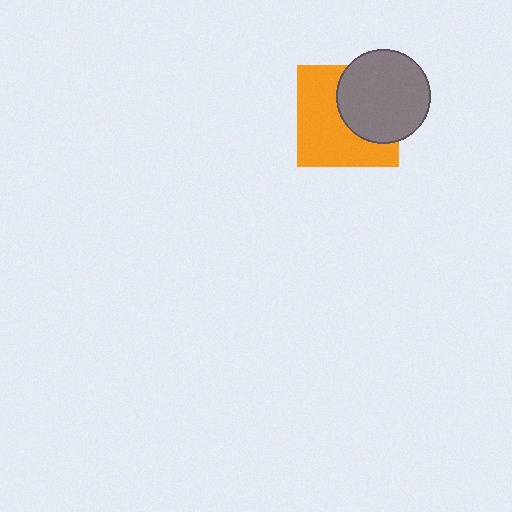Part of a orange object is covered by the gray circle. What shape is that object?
It is a square.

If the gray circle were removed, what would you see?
You would see the complete orange square.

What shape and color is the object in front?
The object in front is a gray circle.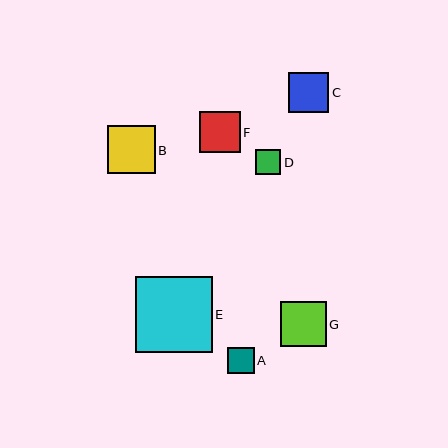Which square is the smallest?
Square D is the smallest with a size of approximately 25 pixels.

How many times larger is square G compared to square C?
Square G is approximately 1.1 times the size of square C.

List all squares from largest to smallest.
From largest to smallest: E, B, G, F, C, A, D.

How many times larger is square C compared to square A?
Square C is approximately 1.5 times the size of square A.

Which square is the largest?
Square E is the largest with a size of approximately 76 pixels.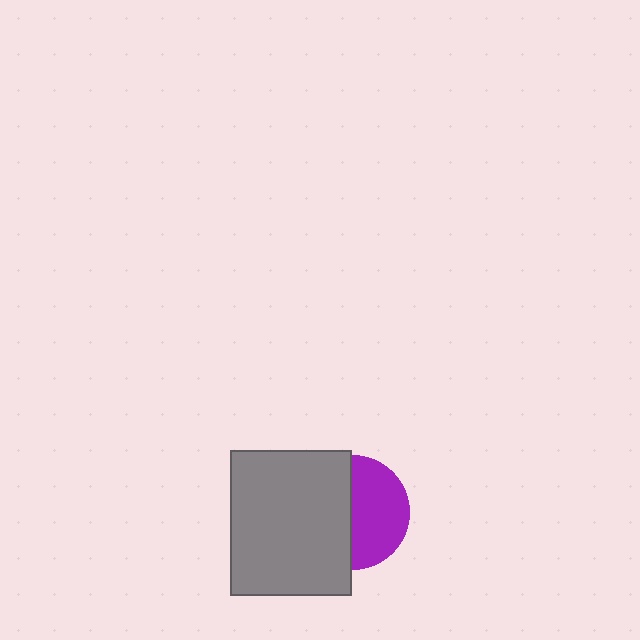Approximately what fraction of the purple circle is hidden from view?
Roughly 49% of the purple circle is hidden behind the gray rectangle.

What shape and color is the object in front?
The object in front is a gray rectangle.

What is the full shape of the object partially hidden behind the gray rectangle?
The partially hidden object is a purple circle.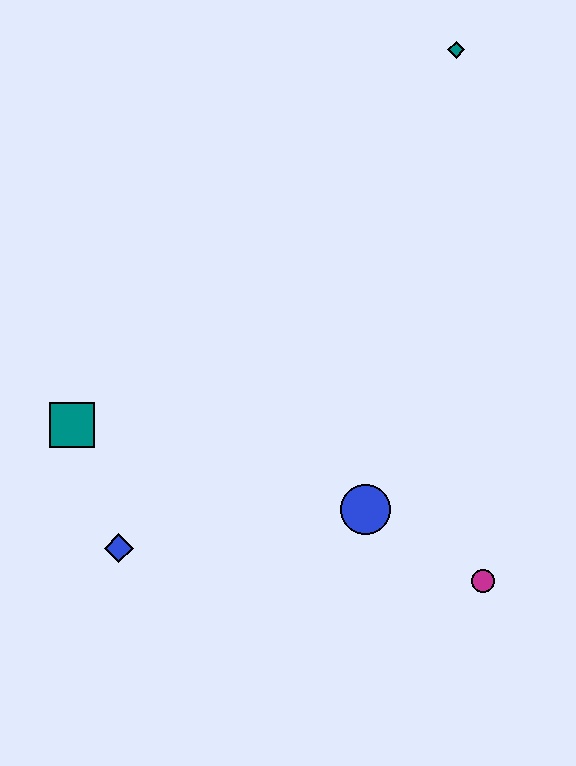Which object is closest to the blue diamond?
The teal square is closest to the blue diamond.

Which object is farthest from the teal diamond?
The blue diamond is farthest from the teal diamond.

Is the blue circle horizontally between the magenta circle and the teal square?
Yes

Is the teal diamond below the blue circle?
No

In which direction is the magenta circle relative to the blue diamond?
The magenta circle is to the right of the blue diamond.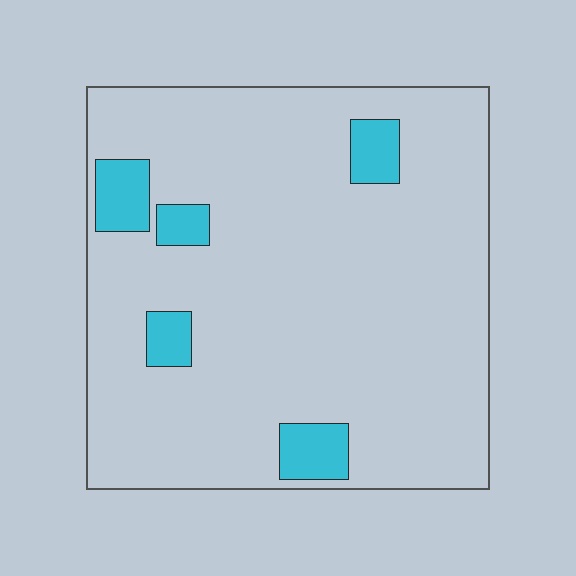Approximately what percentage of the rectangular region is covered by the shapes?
Approximately 10%.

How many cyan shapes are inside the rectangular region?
5.